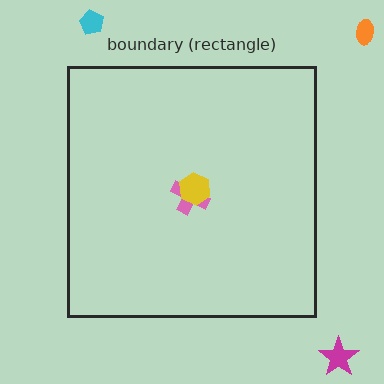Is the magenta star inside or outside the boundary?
Outside.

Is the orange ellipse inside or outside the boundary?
Outside.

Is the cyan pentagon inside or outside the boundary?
Outside.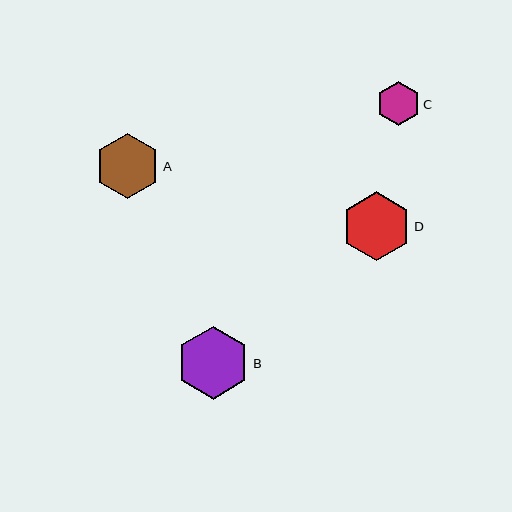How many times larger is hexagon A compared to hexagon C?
Hexagon A is approximately 1.5 times the size of hexagon C.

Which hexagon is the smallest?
Hexagon C is the smallest with a size of approximately 44 pixels.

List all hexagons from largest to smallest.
From largest to smallest: B, D, A, C.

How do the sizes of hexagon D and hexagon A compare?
Hexagon D and hexagon A are approximately the same size.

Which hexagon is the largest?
Hexagon B is the largest with a size of approximately 73 pixels.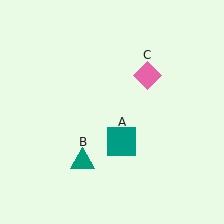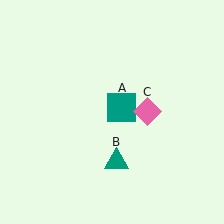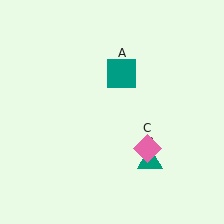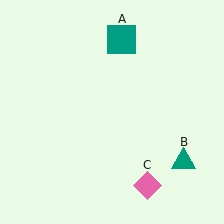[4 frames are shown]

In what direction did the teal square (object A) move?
The teal square (object A) moved up.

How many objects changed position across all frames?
3 objects changed position: teal square (object A), teal triangle (object B), pink diamond (object C).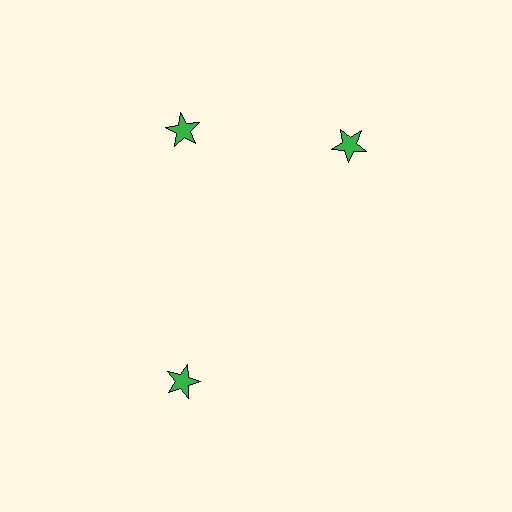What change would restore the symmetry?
The symmetry would be restored by rotating it back into even spacing with its neighbors so that all 3 stars sit at equal angles and equal distance from the center.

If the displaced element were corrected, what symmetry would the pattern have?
It would have 3-fold rotational symmetry — the pattern would map onto itself every 120 degrees.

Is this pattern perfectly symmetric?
No. The 3 green stars are arranged in a ring, but one element near the 3 o'clock position is rotated out of alignment along the ring, breaking the 3-fold rotational symmetry.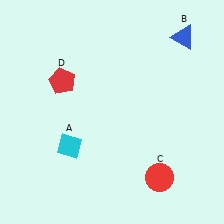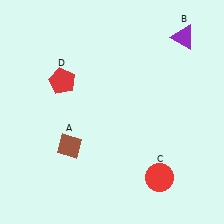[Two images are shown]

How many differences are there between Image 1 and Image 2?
There are 2 differences between the two images.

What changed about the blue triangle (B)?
In Image 1, B is blue. In Image 2, it changed to purple.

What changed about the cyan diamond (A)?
In Image 1, A is cyan. In Image 2, it changed to brown.